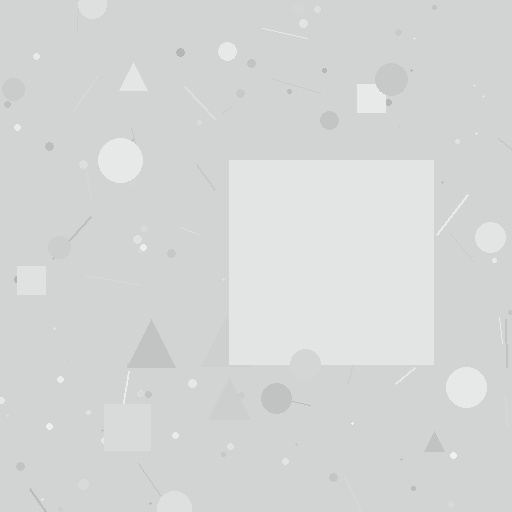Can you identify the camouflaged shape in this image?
The camouflaged shape is a square.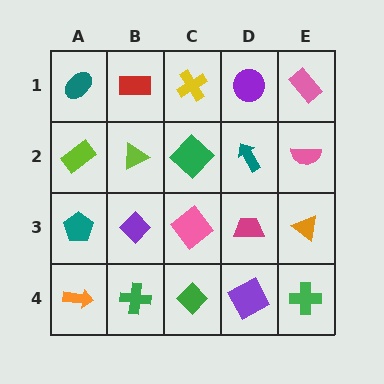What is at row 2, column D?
A teal arrow.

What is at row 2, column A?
A lime rectangle.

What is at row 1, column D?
A purple circle.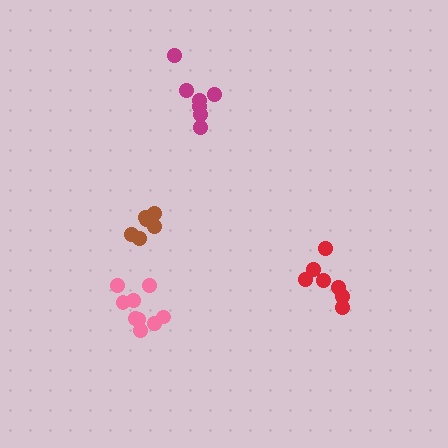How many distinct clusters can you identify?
There are 4 distinct clusters.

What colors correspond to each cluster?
The clusters are colored: brown, red, magenta, pink.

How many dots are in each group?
Group 1: 6 dots, Group 2: 7 dots, Group 3: 7 dots, Group 4: 9 dots (29 total).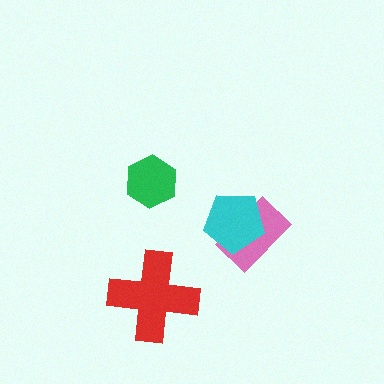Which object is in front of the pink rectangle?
The cyan pentagon is in front of the pink rectangle.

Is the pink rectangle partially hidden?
Yes, it is partially covered by another shape.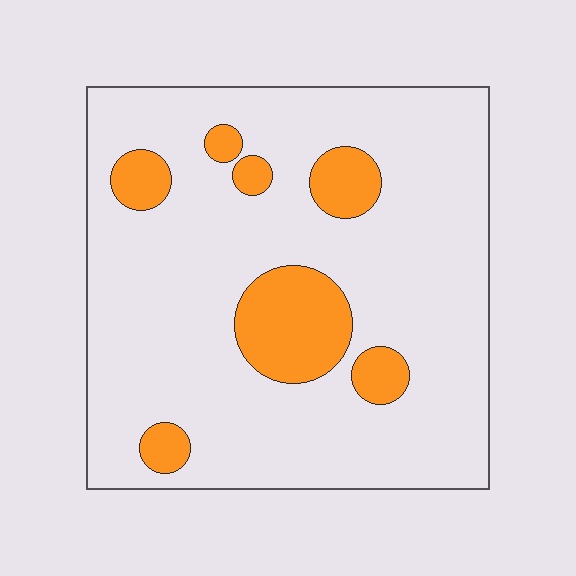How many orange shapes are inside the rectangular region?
7.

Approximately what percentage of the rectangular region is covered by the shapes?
Approximately 15%.